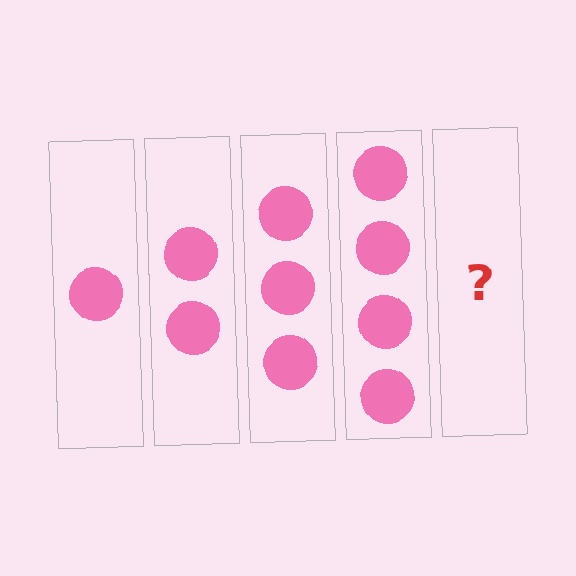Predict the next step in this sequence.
The next step is 5 circles.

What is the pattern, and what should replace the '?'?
The pattern is that each step adds one more circle. The '?' should be 5 circles.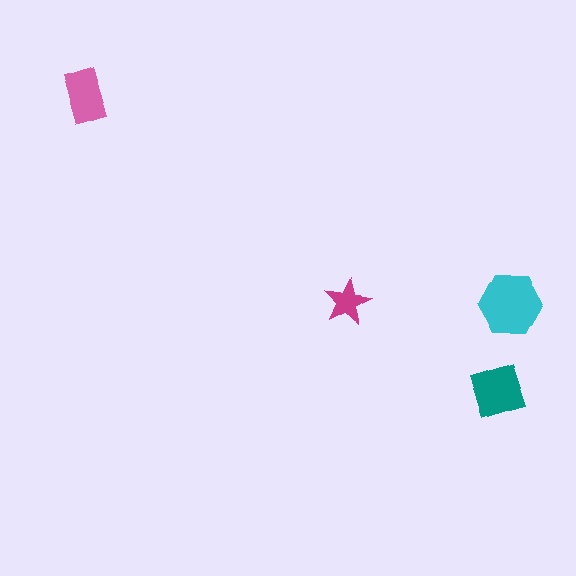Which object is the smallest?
The magenta star.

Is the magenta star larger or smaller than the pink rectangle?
Smaller.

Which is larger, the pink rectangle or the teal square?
The teal square.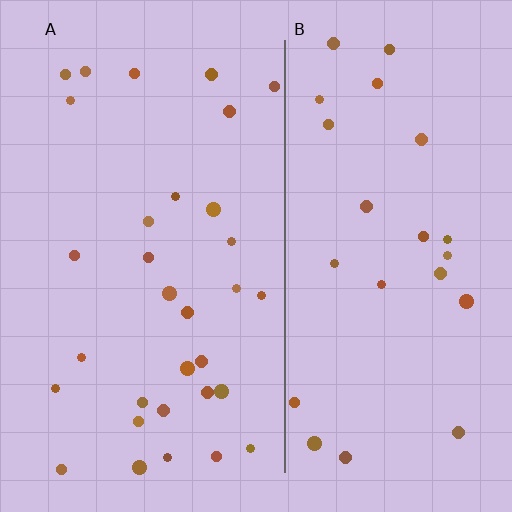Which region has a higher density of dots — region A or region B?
A (the left).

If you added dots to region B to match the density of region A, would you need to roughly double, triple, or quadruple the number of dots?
Approximately double.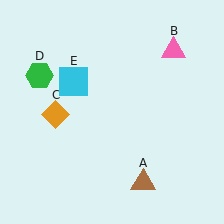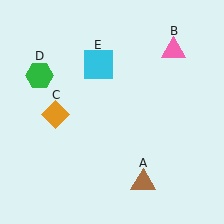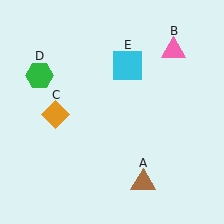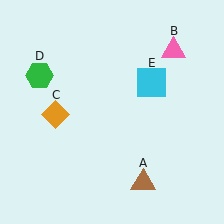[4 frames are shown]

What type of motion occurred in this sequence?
The cyan square (object E) rotated clockwise around the center of the scene.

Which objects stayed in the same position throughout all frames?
Brown triangle (object A) and pink triangle (object B) and orange diamond (object C) and green hexagon (object D) remained stationary.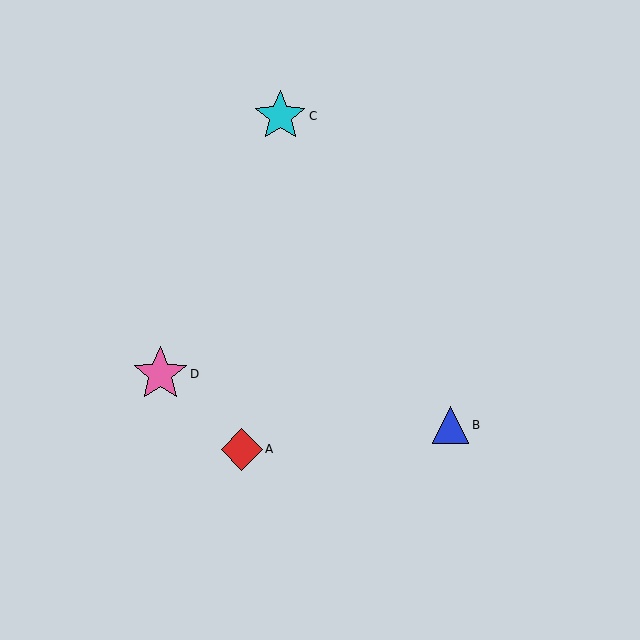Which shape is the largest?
The pink star (labeled D) is the largest.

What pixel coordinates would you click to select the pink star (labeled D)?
Click at (160, 374) to select the pink star D.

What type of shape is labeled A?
Shape A is a red diamond.